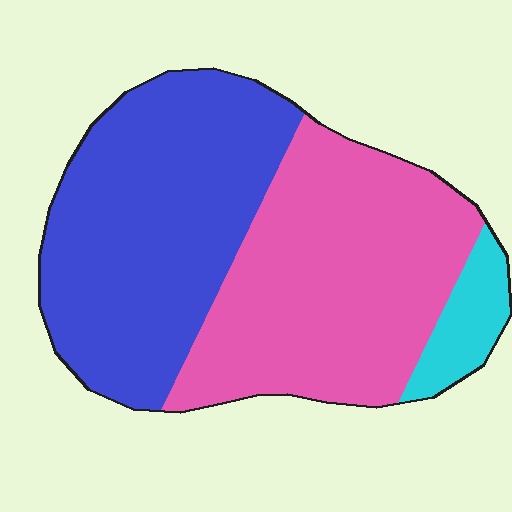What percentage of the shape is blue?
Blue takes up about one half (1/2) of the shape.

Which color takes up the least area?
Cyan, at roughly 5%.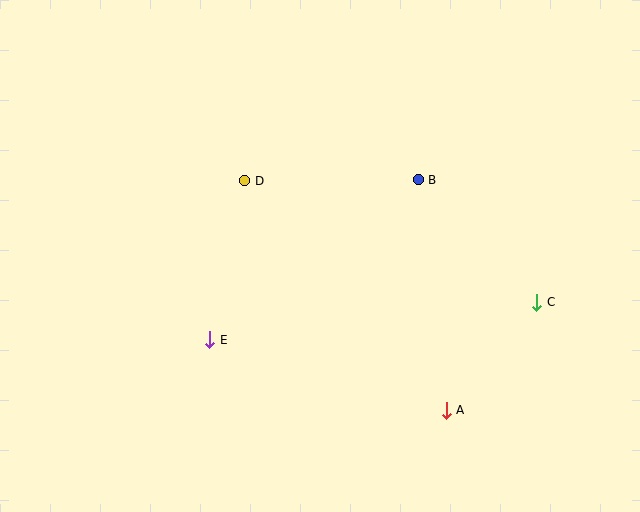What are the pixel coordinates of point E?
Point E is at (210, 340).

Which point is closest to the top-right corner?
Point B is closest to the top-right corner.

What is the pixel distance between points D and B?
The distance between D and B is 174 pixels.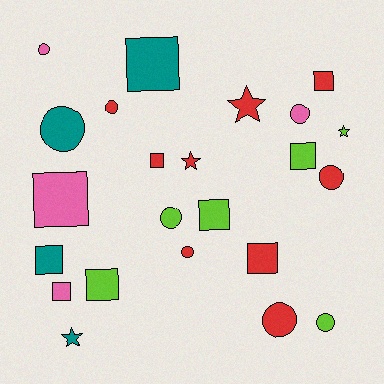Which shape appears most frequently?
Square, with 10 objects.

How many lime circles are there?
There are 2 lime circles.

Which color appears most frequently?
Red, with 9 objects.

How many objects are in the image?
There are 23 objects.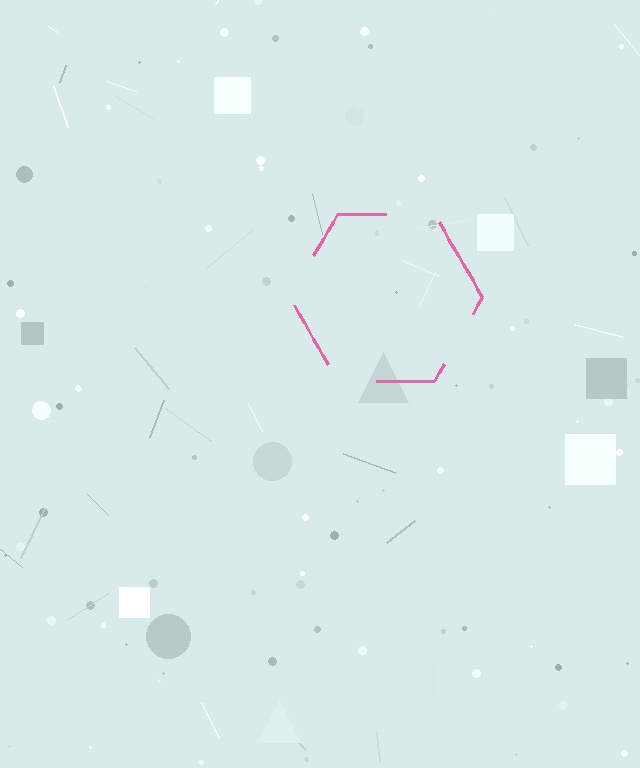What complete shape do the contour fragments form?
The contour fragments form a hexagon.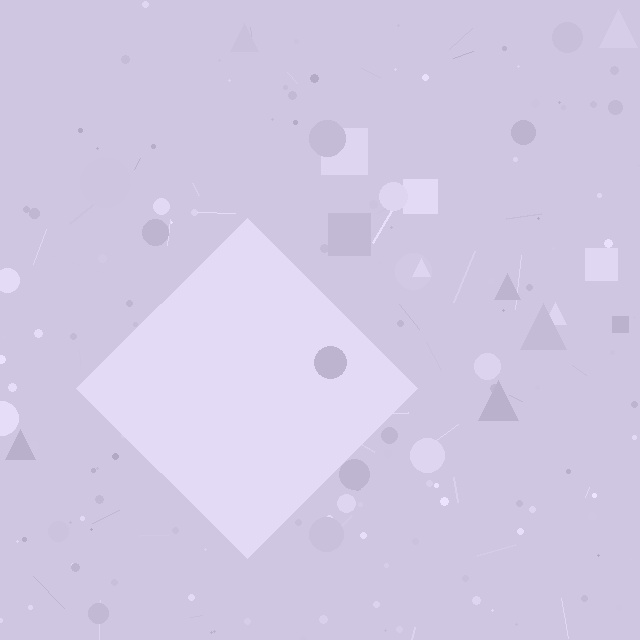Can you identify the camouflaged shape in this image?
The camouflaged shape is a diamond.